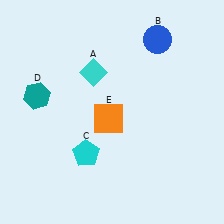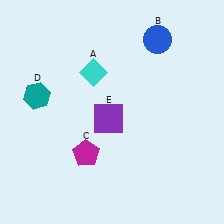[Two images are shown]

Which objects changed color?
C changed from cyan to magenta. E changed from orange to purple.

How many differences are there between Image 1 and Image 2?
There are 2 differences between the two images.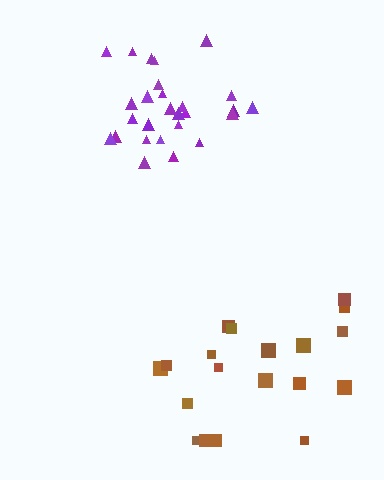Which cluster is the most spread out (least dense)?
Brown.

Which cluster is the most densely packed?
Purple.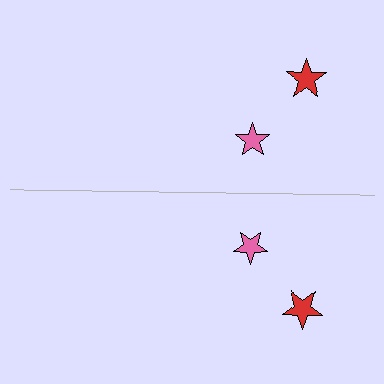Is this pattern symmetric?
Yes, this pattern has bilateral (reflection) symmetry.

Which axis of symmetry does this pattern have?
The pattern has a horizontal axis of symmetry running through the center of the image.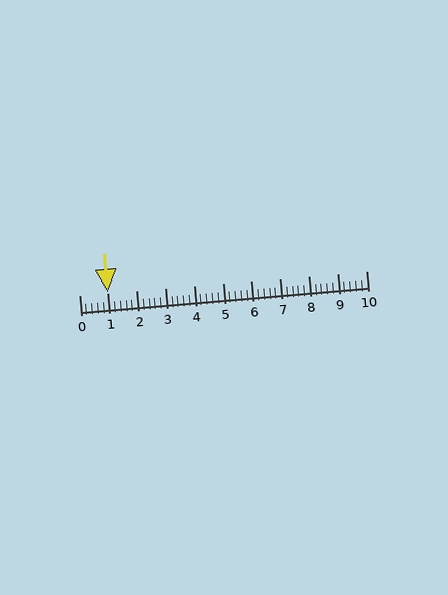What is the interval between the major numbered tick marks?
The major tick marks are spaced 1 units apart.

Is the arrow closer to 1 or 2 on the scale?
The arrow is closer to 1.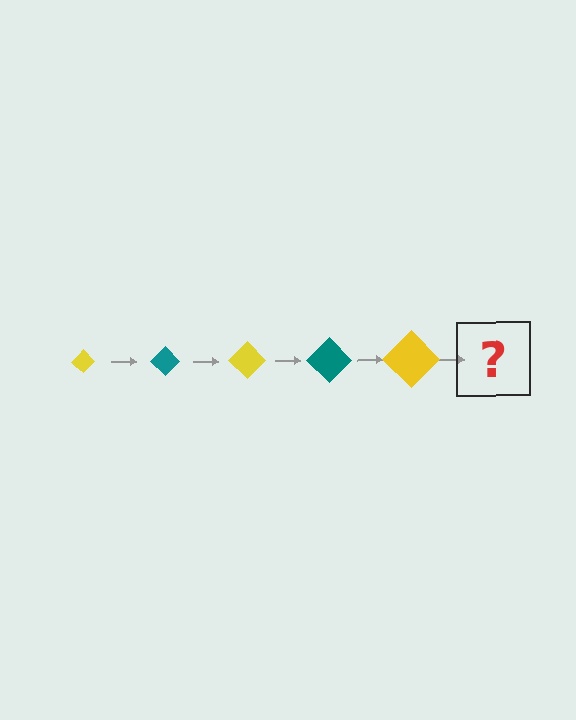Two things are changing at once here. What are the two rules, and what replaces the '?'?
The two rules are that the diamond grows larger each step and the color cycles through yellow and teal. The '?' should be a teal diamond, larger than the previous one.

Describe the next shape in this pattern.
It should be a teal diamond, larger than the previous one.